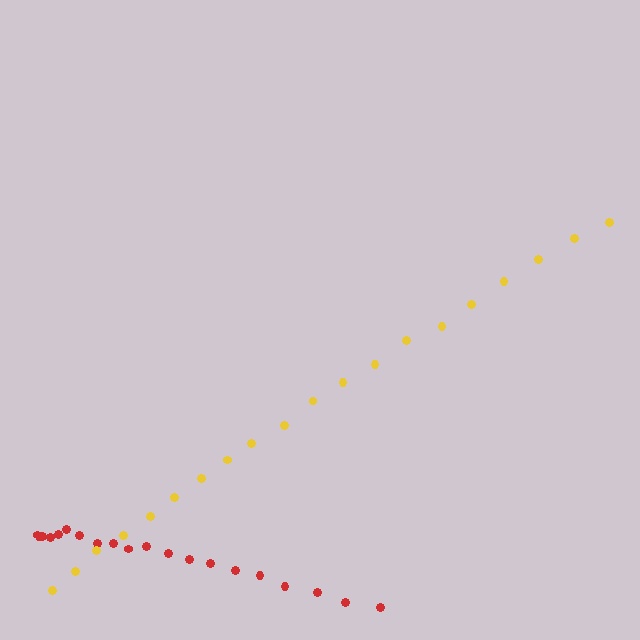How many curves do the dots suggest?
There are 2 distinct paths.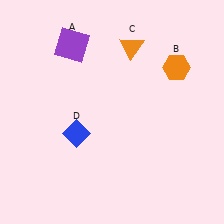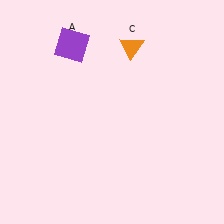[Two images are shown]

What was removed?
The blue diamond (D), the orange hexagon (B) were removed in Image 2.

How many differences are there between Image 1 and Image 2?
There are 2 differences between the two images.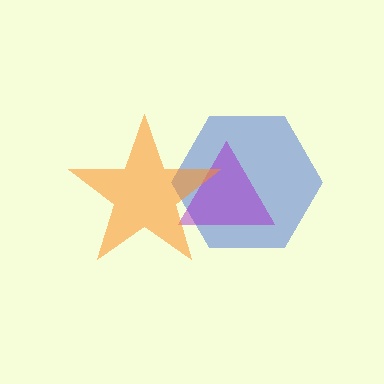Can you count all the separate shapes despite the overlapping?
Yes, there are 3 separate shapes.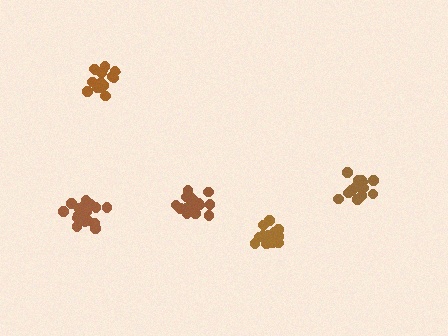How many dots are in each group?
Group 1: 19 dots, Group 2: 18 dots, Group 3: 15 dots, Group 4: 14 dots, Group 5: 18 dots (84 total).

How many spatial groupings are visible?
There are 5 spatial groupings.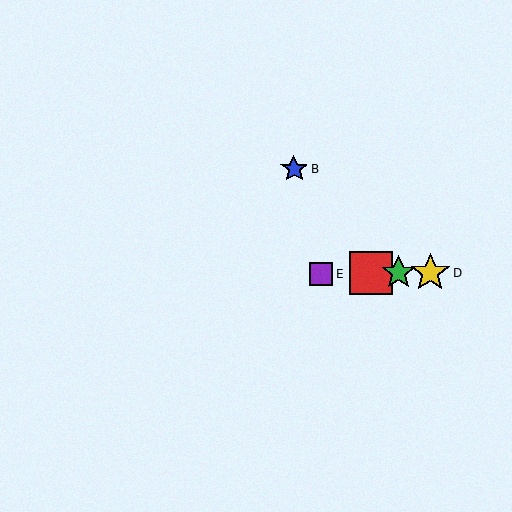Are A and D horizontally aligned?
Yes, both are at y≈273.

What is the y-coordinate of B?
Object B is at y≈169.